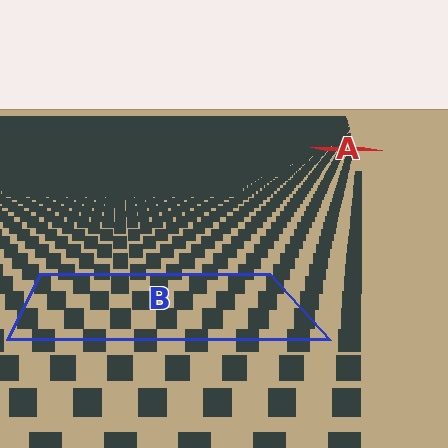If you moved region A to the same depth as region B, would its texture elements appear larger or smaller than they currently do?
They would appear larger. At a closer depth, the same texture elements are projected at a bigger on-screen size.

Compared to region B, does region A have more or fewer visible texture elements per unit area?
Region A has more texture elements per unit area — they are packed more densely because it is farther away.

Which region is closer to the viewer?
Region B is closer. The texture elements there are larger and more spread out.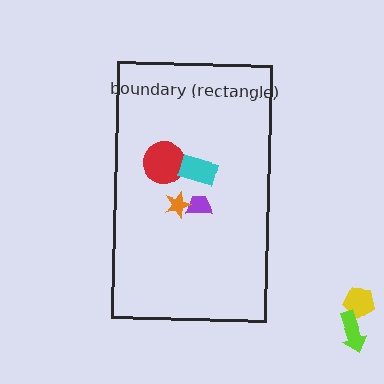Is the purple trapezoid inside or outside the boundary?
Inside.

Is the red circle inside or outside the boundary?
Inside.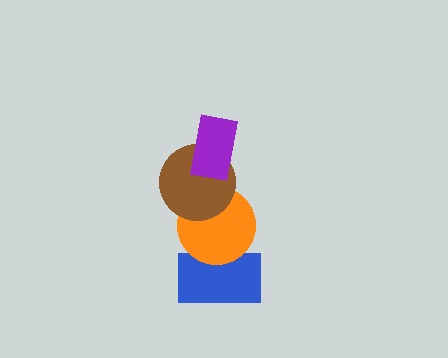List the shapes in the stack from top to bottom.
From top to bottom: the purple rectangle, the brown circle, the orange circle, the blue rectangle.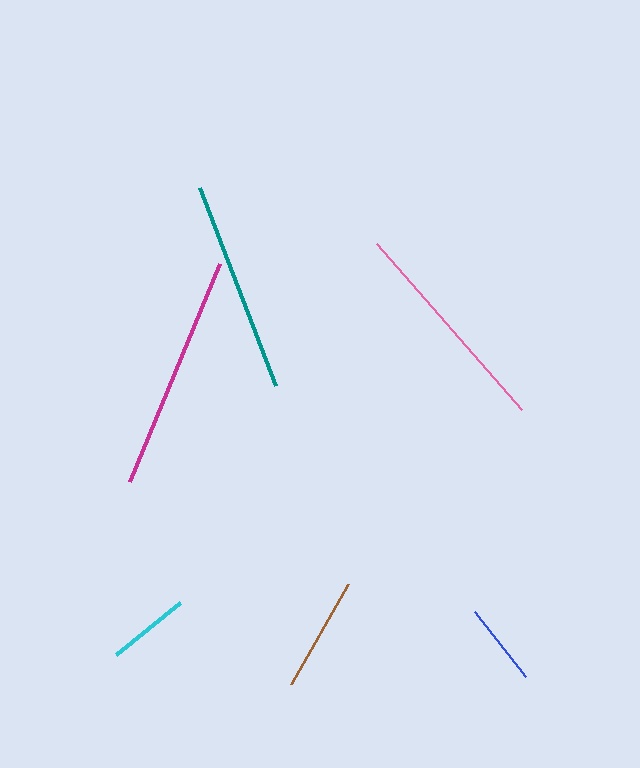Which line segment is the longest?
The magenta line is the longest at approximately 235 pixels.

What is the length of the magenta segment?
The magenta segment is approximately 235 pixels long.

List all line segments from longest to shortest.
From longest to shortest: magenta, pink, teal, brown, blue, cyan.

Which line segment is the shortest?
The cyan line is the shortest at approximately 83 pixels.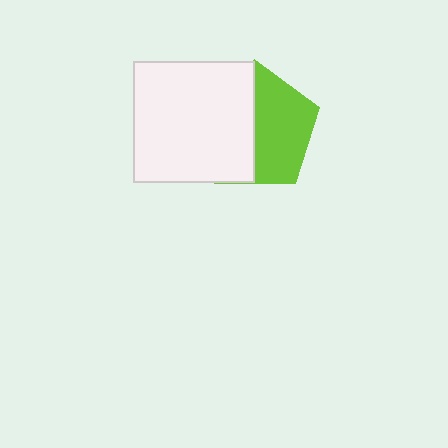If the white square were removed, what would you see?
You would see the complete lime pentagon.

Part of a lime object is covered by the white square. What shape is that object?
It is a pentagon.